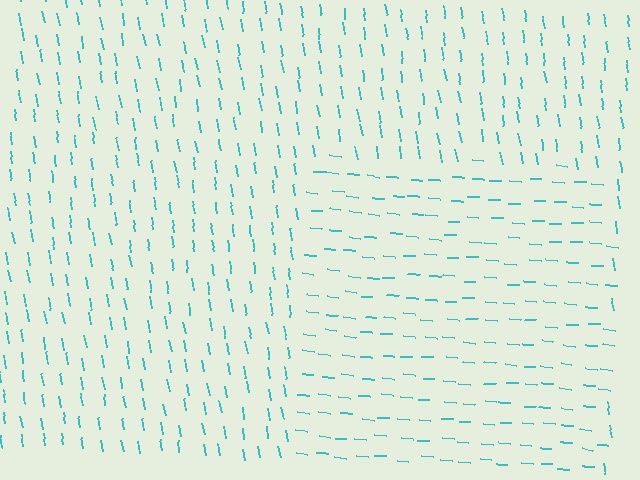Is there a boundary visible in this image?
Yes, there is a texture boundary formed by a change in line orientation.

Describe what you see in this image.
The image is filled with small cyan line segments. A rectangle region in the image has lines oriented differently from the surrounding lines, creating a visible texture boundary.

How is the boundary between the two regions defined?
The boundary is defined purely by a change in line orientation (approximately 76 degrees difference). All lines are the same color and thickness.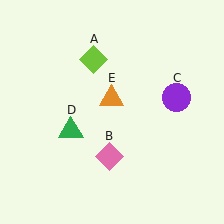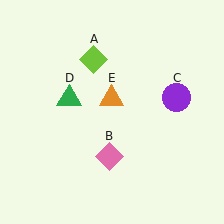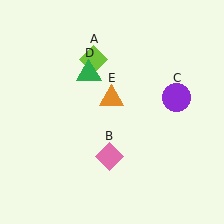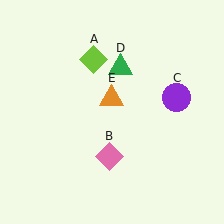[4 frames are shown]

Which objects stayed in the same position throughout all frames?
Lime diamond (object A) and pink diamond (object B) and purple circle (object C) and orange triangle (object E) remained stationary.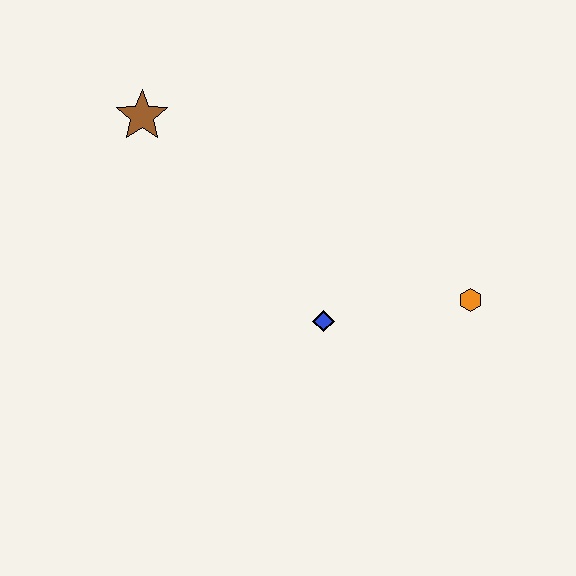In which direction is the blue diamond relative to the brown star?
The blue diamond is below the brown star.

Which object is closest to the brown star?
The blue diamond is closest to the brown star.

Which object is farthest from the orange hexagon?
The brown star is farthest from the orange hexagon.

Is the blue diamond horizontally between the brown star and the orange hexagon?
Yes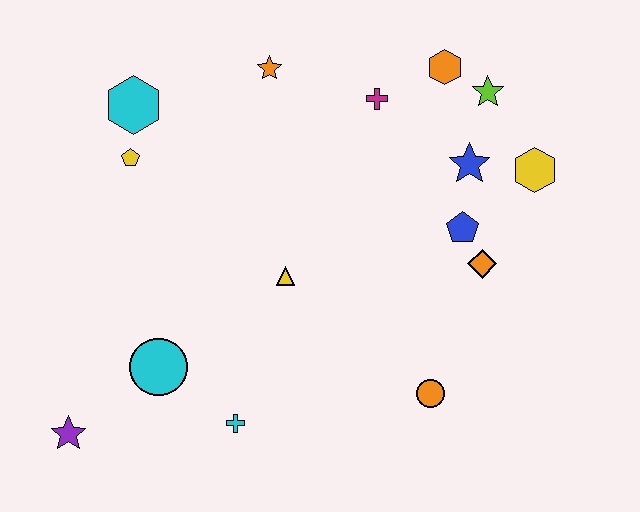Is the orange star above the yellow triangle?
Yes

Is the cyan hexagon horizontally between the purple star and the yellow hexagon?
Yes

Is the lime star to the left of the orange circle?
No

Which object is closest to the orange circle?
The orange diamond is closest to the orange circle.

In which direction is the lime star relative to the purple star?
The lime star is to the right of the purple star.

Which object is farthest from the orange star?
The purple star is farthest from the orange star.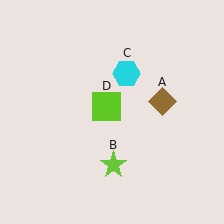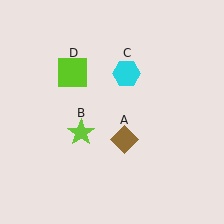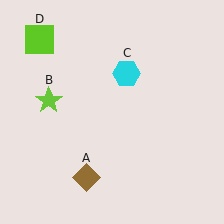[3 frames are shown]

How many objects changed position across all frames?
3 objects changed position: brown diamond (object A), lime star (object B), lime square (object D).